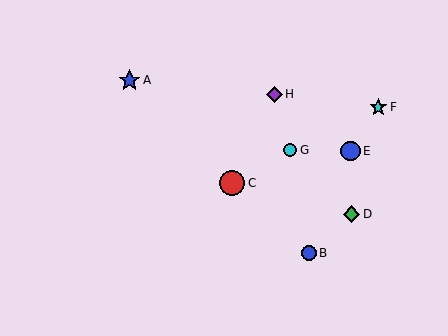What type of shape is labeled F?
Shape F is a cyan star.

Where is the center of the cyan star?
The center of the cyan star is at (378, 107).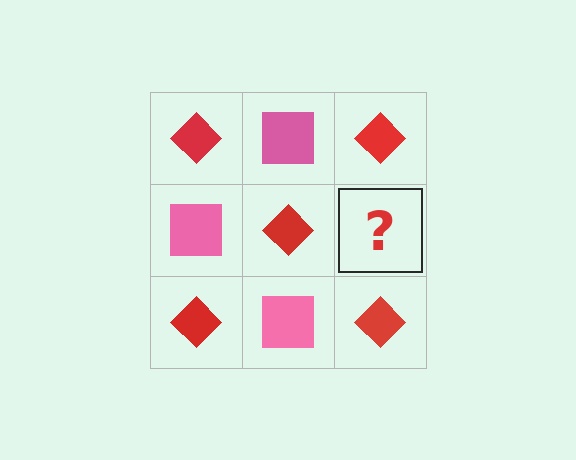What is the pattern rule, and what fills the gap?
The rule is that it alternates red diamond and pink square in a checkerboard pattern. The gap should be filled with a pink square.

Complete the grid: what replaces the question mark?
The question mark should be replaced with a pink square.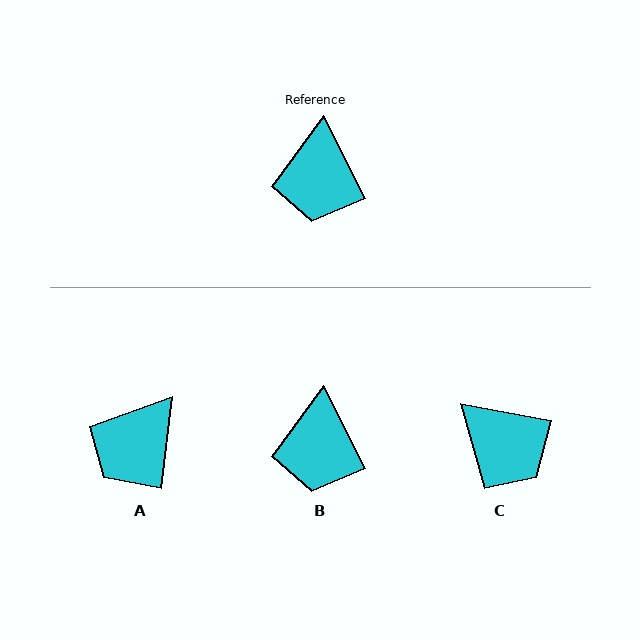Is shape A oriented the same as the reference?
No, it is off by about 34 degrees.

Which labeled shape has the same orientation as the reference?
B.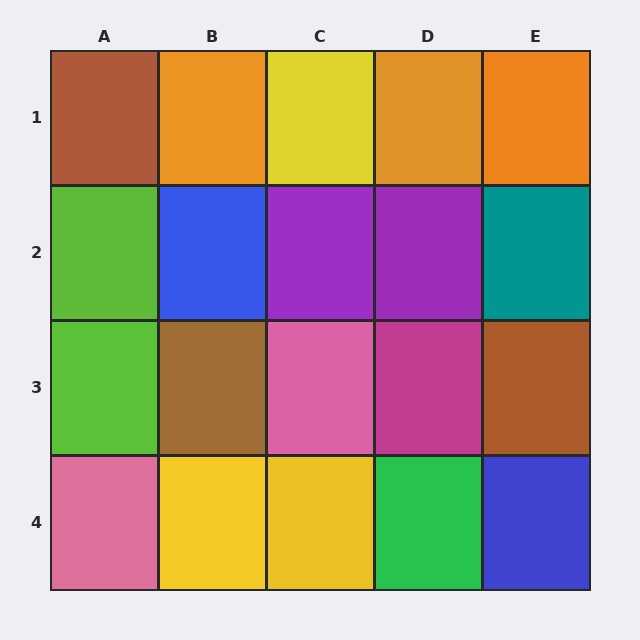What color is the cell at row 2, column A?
Lime.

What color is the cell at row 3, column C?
Pink.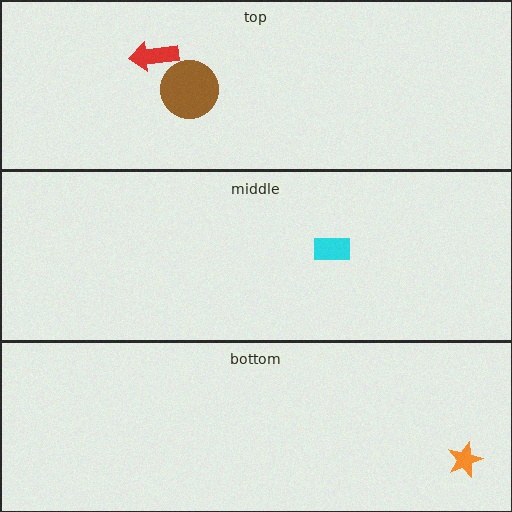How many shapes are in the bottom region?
1.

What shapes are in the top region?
The brown circle, the red arrow.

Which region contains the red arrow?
The top region.